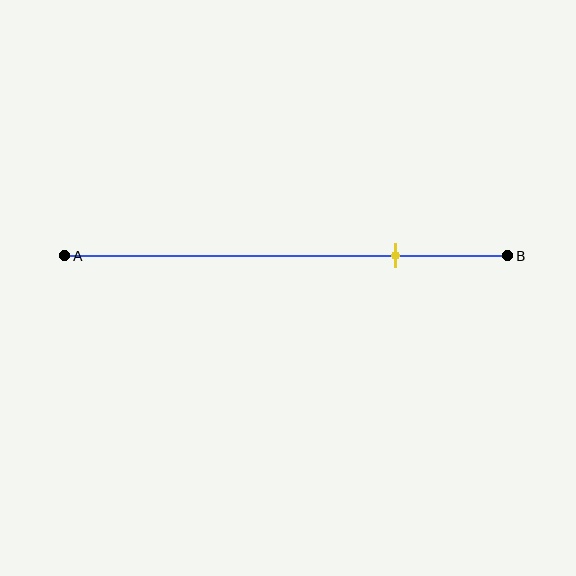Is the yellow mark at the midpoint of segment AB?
No, the mark is at about 75% from A, not at the 50% midpoint.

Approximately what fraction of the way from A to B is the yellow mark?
The yellow mark is approximately 75% of the way from A to B.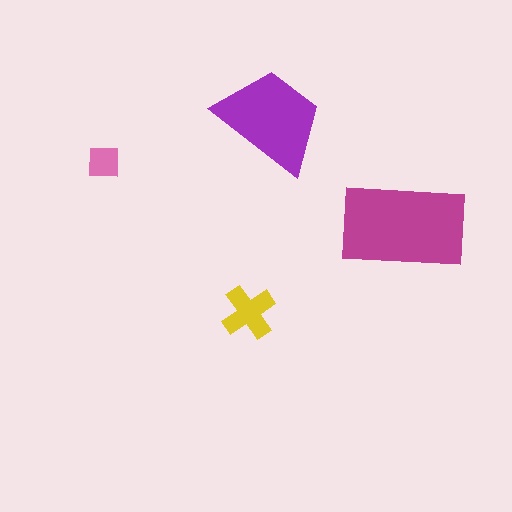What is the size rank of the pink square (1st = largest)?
4th.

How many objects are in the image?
There are 4 objects in the image.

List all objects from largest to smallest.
The magenta rectangle, the purple trapezoid, the yellow cross, the pink square.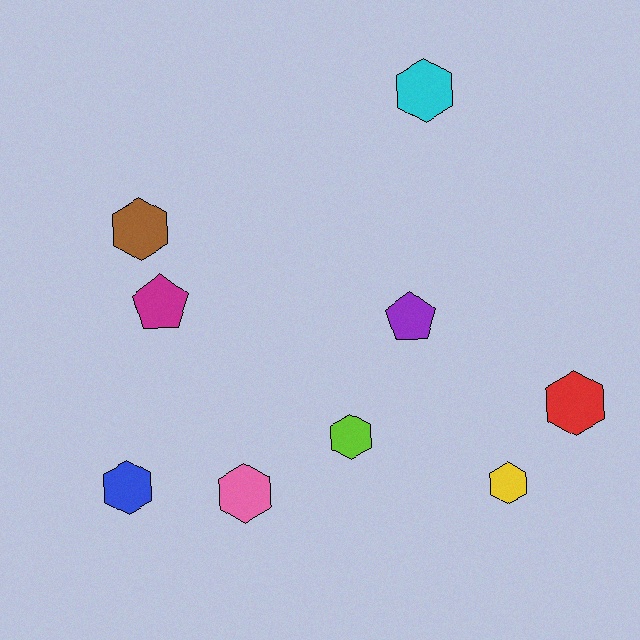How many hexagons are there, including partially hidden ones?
There are 7 hexagons.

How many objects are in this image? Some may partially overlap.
There are 9 objects.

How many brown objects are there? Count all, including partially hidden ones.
There is 1 brown object.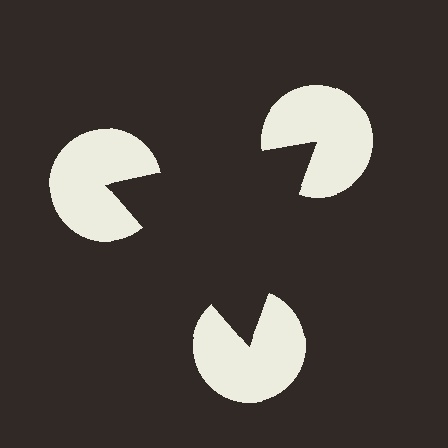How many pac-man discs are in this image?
There are 3 — one at each vertex of the illusory triangle.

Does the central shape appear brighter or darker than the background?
It typically appears slightly darker than the background, even though no actual brightness change is drawn.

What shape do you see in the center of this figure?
An illusory triangle — its edges are inferred from the aligned wedge cuts in the pac-man discs, not physically drawn.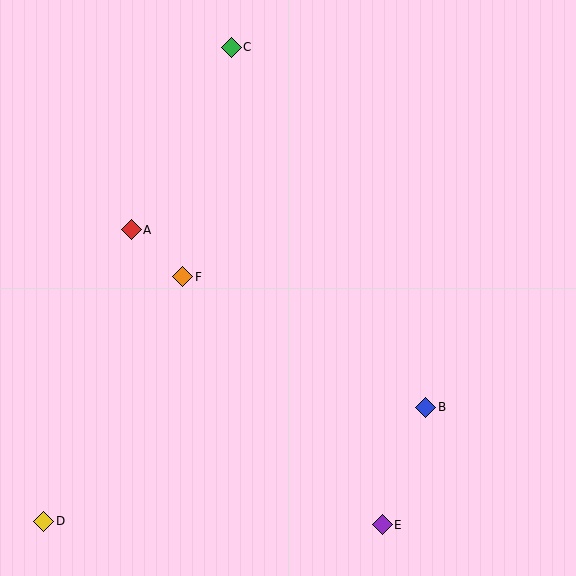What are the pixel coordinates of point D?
Point D is at (44, 521).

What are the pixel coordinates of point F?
Point F is at (183, 277).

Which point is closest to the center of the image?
Point F at (183, 277) is closest to the center.